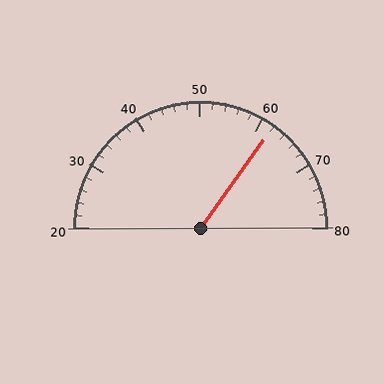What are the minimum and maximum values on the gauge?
The gauge ranges from 20 to 80.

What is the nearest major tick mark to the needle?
The nearest major tick mark is 60.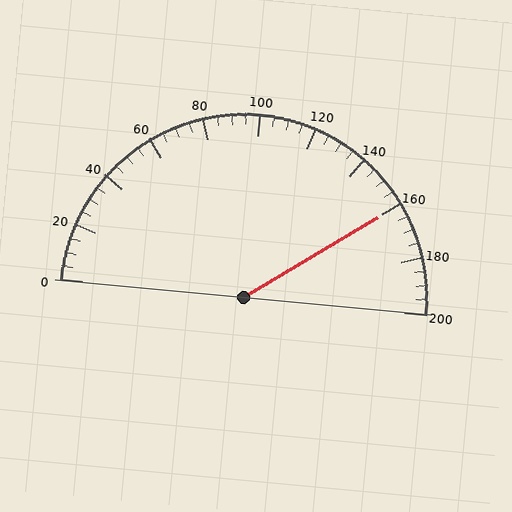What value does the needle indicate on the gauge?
The needle indicates approximately 160.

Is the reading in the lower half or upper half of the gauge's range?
The reading is in the upper half of the range (0 to 200).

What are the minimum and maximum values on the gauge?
The gauge ranges from 0 to 200.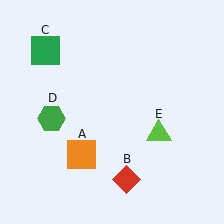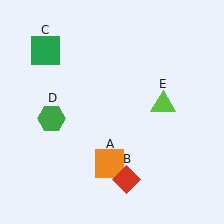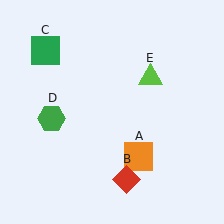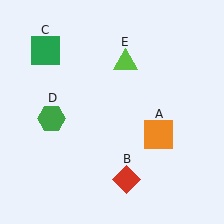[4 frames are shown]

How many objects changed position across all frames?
2 objects changed position: orange square (object A), lime triangle (object E).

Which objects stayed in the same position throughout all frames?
Red diamond (object B) and green square (object C) and green hexagon (object D) remained stationary.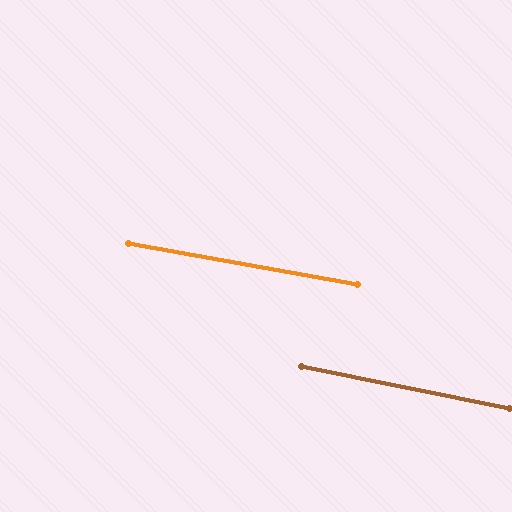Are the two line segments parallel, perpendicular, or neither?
Parallel — their directions differ by only 1.4°.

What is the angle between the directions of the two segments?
Approximately 1 degree.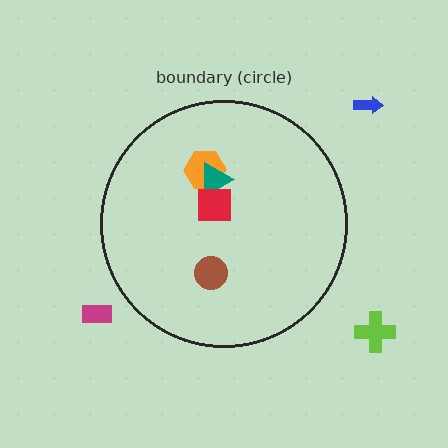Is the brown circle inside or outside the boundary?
Inside.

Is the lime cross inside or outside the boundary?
Outside.